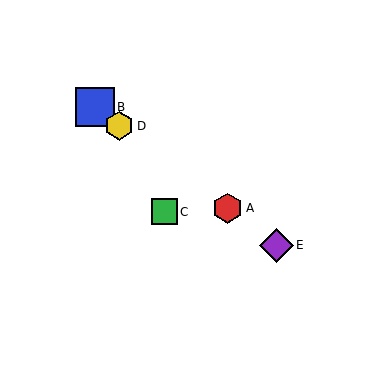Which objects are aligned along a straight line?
Objects A, B, D, E are aligned along a straight line.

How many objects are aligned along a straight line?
4 objects (A, B, D, E) are aligned along a straight line.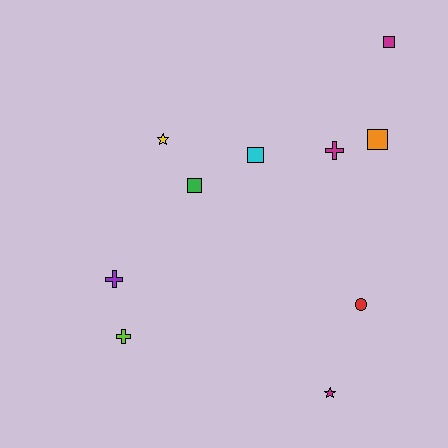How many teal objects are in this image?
There are no teal objects.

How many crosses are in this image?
There are 3 crosses.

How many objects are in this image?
There are 10 objects.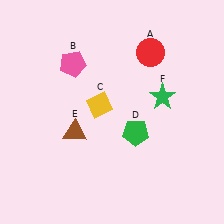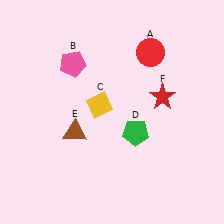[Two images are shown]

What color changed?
The star (F) changed from green in Image 1 to red in Image 2.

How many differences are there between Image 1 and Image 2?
There is 1 difference between the two images.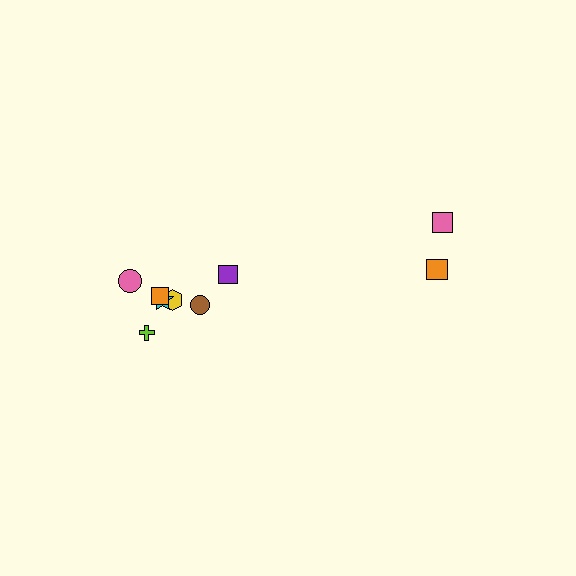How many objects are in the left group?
There are 7 objects.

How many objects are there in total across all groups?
There are 10 objects.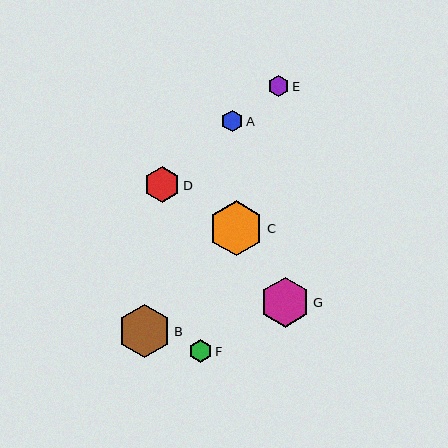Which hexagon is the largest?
Hexagon C is the largest with a size of approximately 55 pixels.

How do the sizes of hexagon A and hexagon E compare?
Hexagon A and hexagon E are approximately the same size.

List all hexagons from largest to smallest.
From largest to smallest: C, B, G, D, F, A, E.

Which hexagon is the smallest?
Hexagon E is the smallest with a size of approximately 21 pixels.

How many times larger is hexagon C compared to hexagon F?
Hexagon C is approximately 2.4 times the size of hexagon F.